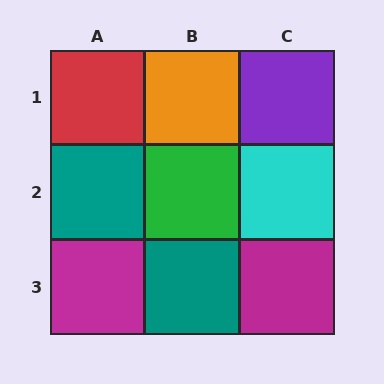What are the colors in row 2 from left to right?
Teal, green, cyan.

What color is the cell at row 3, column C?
Magenta.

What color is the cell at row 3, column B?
Teal.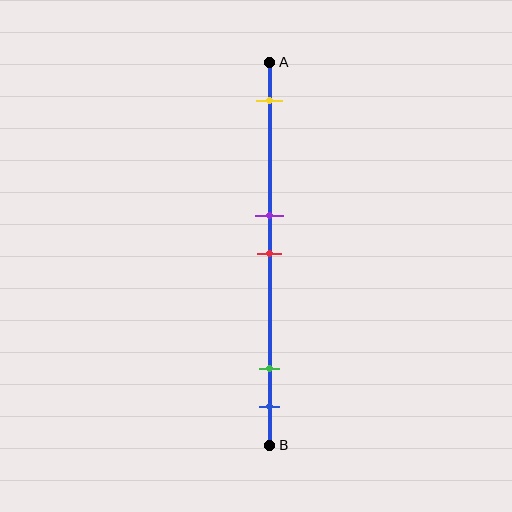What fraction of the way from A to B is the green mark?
The green mark is approximately 80% (0.8) of the way from A to B.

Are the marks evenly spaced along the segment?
No, the marks are not evenly spaced.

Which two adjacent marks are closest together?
The purple and red marks are the closest adjacent pair.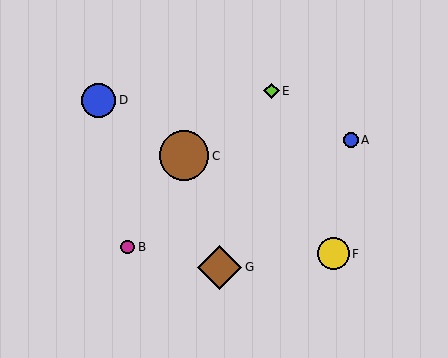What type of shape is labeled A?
Shape A is a blue circle.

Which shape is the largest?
The brown circle (labeled C) is the largest.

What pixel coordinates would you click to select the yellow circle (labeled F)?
Click at (333, 254) to select the yellow circle F.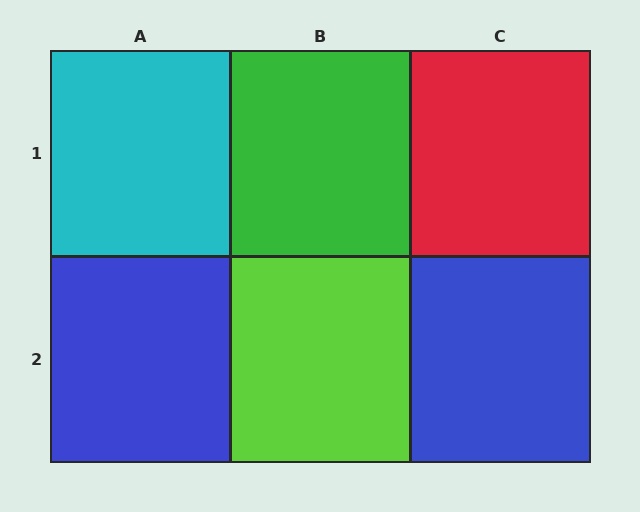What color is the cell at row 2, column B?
Lime.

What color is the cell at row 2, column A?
Blue.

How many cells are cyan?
1 cell is cyan.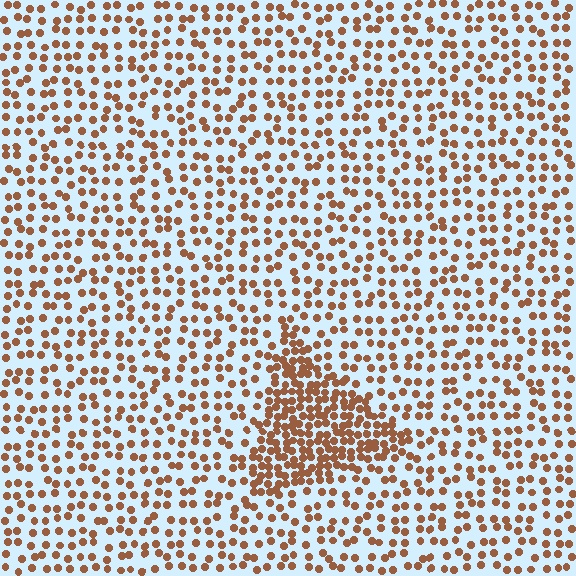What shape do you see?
I see a triangle.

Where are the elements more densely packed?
The elements are more densely packed inside the triangle boundary.